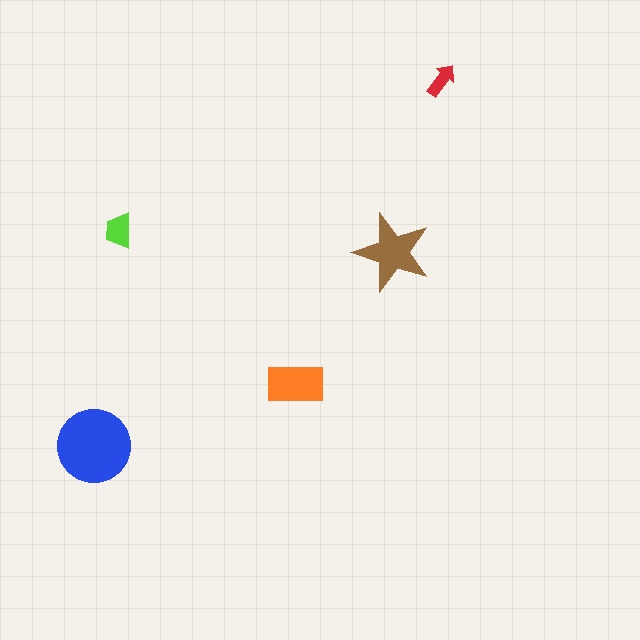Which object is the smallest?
The red arrow.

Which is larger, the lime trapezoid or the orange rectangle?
The orange rectangle.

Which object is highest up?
The red arrow is topmost.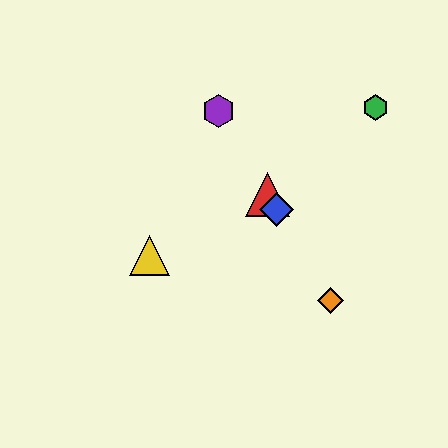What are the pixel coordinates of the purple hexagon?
The purple hexagon is at (219, 111).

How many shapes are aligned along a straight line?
4 shapes (the red triangle, the blue diamond, the purple hexagon, the orange diamond) are aligned along a straight line.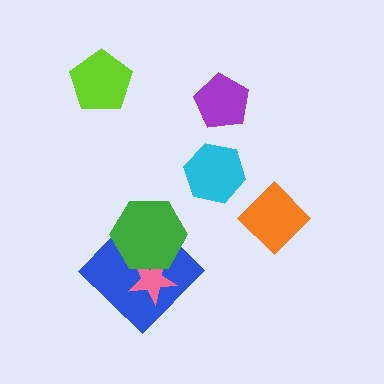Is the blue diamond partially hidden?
Yes, it is partially covered by another shape.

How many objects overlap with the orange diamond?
0 objects overlap with the orange diamond.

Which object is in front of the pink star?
The green hexagon is in front of the pink star.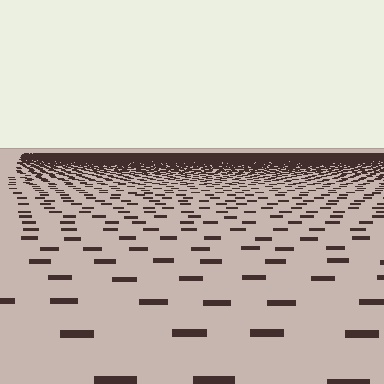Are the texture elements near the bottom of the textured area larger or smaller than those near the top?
Larger. Near the bottom, elements are closer to the viewer and appear at a bigger on-screen size.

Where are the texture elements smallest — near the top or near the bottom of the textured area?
Near the top.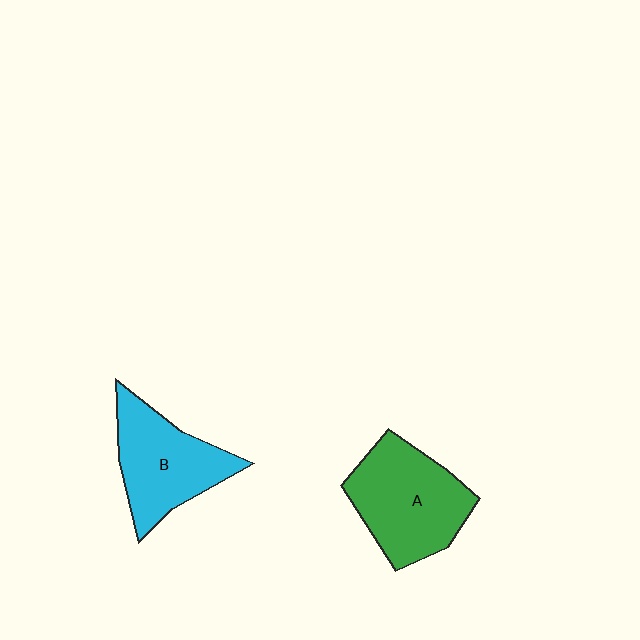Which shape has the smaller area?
Shape B (cyan).